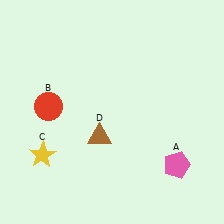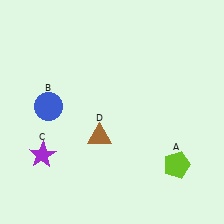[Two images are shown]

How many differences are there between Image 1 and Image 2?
There are 3 differences between the two images.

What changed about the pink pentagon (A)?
In Image 1, A is pink. In Image 2, it changed to lime.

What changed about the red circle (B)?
In Image 1, B is red. In Image 2, it changed to blue.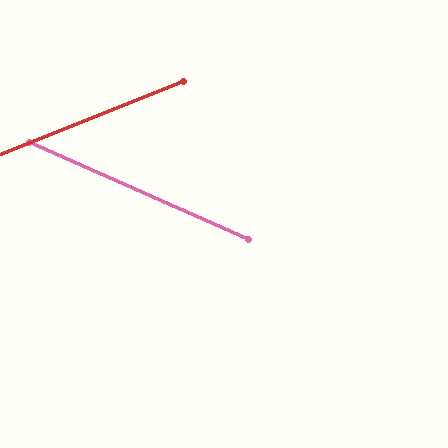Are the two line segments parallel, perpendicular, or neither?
Neither parallel nor perpendicular — they differ by about 46°.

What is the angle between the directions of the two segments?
Approximately 46 degrees.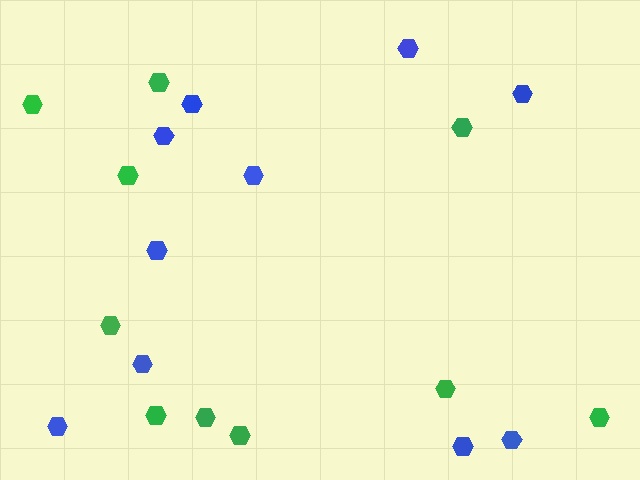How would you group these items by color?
There are 2 groups: one group of green hexagons (10) and one group of blue hexagons (10).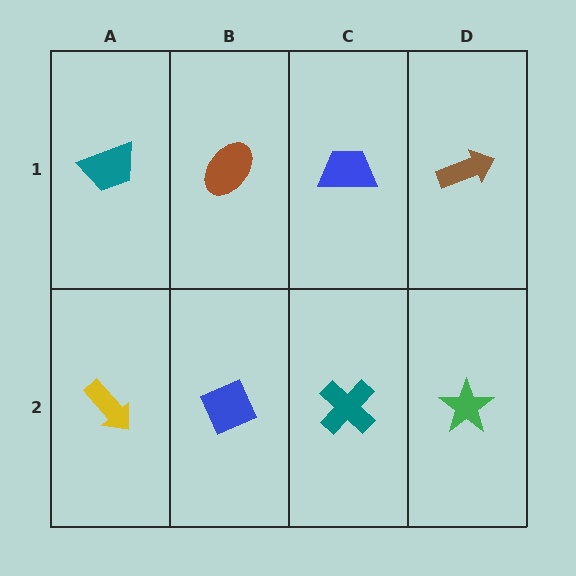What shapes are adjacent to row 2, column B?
A brown ellipse (row 1, column B), a yellow arrow (row 2, column A), a teal cross (row 2, column C).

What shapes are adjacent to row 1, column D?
A green star (row 2, column D), a blue trapezoid (row 1, column C).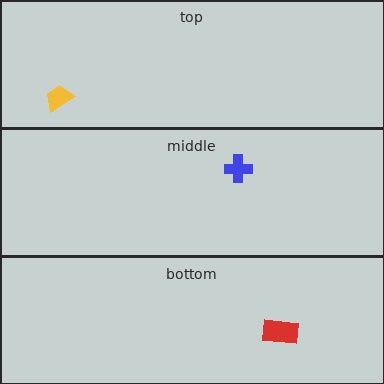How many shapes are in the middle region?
1.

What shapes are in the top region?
The yellow trapezoid.